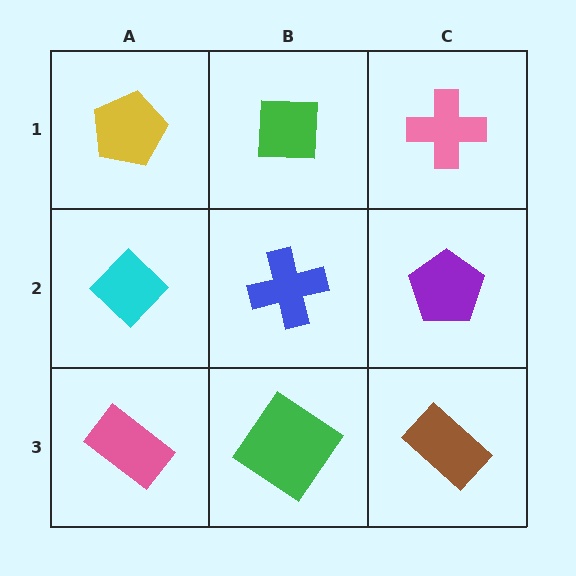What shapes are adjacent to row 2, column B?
A green square (row 1, column B), a green diamond (row 3, column B), a cyan diamond (row 2, column A), a purple pentagon (row 2, column C).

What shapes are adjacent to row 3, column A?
A cyan diamond (row 2, column A), a green diamond (row 3, column B).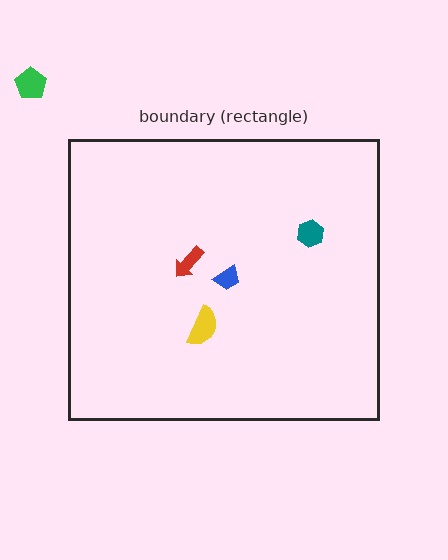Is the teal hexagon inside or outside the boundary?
Inside.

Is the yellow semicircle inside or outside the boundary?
Inside.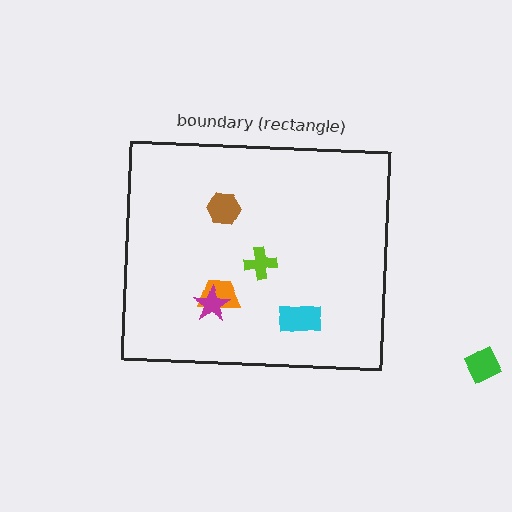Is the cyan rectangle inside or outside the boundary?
Inside.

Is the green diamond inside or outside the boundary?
Outside.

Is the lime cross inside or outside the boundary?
Inside.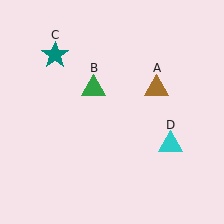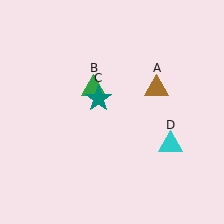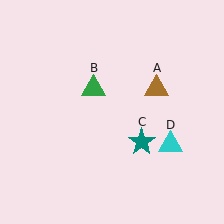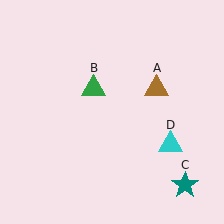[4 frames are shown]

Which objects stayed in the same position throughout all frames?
Brown triangle (object A) and green triangle (object B) and cyan triangle (object D) remained stationary.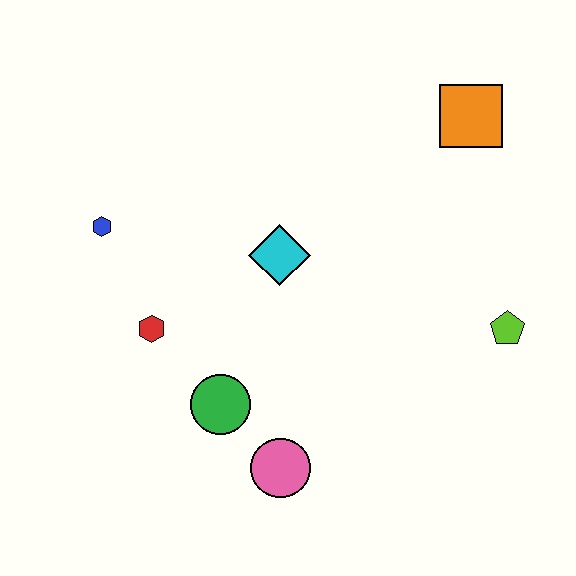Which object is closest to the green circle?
The pink circle is closest to the green circle.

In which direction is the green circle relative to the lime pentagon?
The green circle is to the left of the lime pentagon.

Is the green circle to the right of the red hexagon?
Yes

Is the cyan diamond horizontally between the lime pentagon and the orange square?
No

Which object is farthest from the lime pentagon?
The blue hexagon is farthest from the lime pentagon.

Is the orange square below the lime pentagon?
No